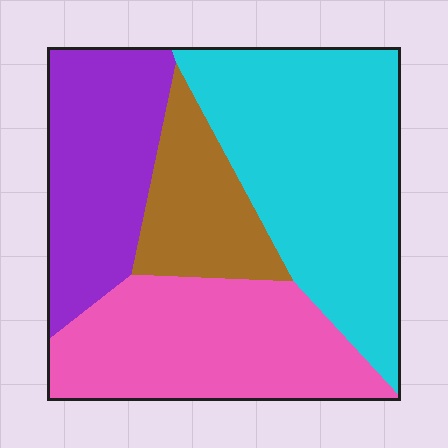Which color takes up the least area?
Brown, at roughly 15%.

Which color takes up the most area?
Cyan, at roughly 35%.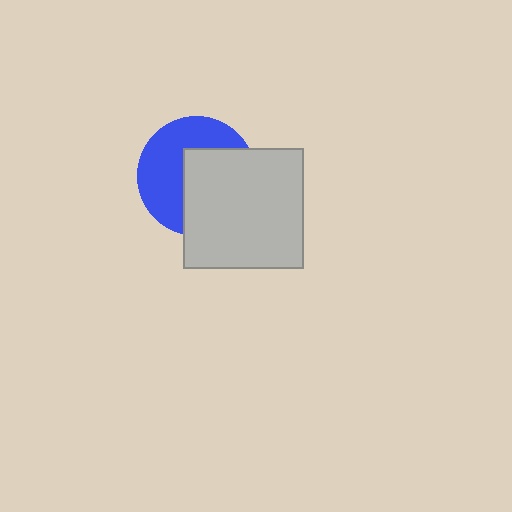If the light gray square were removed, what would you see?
You would see the complete blue circle.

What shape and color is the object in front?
The object in front is a light gray square.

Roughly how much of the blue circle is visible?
About half of it is visible (roughly 50%).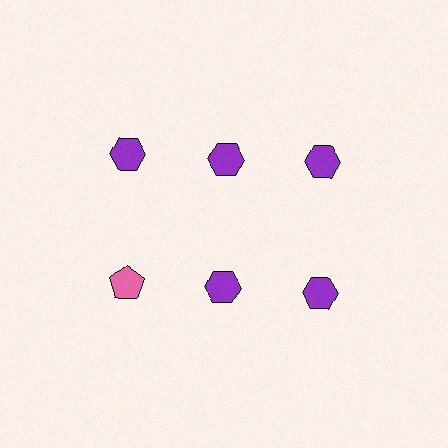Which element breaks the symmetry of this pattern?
The pink pentagon in the second row, leftmost column breaks the symmetry. All other shapes are purple hexagons.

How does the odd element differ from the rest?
It differs in both color (pink instead of purple) and shape (pentagon instead of hexagon).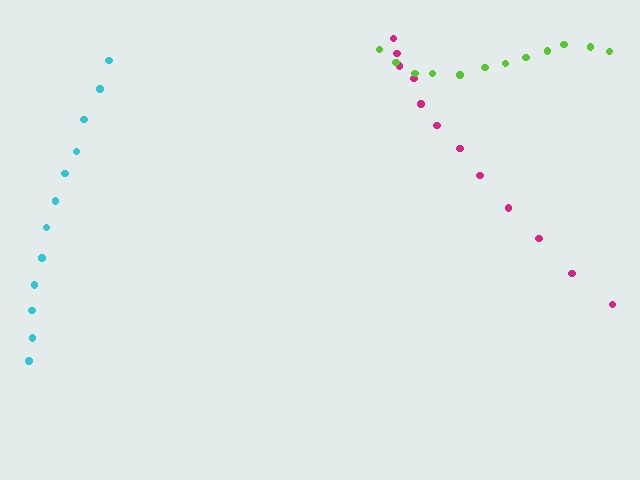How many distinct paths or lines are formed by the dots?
There are 3 distinct paths.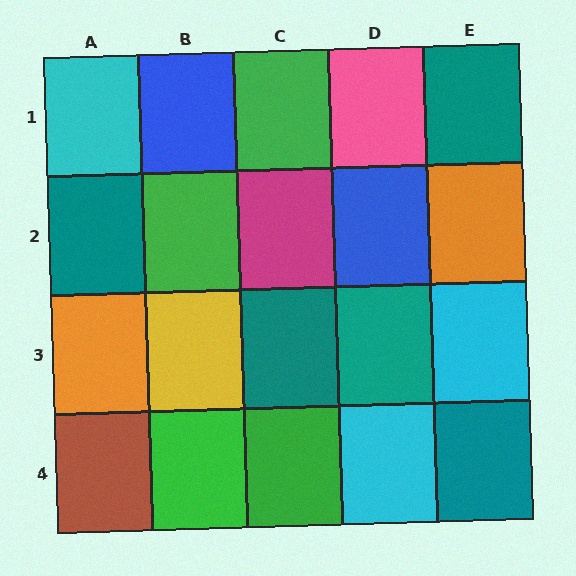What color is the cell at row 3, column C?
Teal.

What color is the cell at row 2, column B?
Green.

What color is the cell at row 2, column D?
Blue.